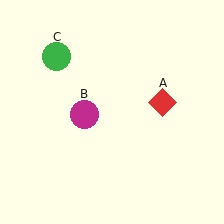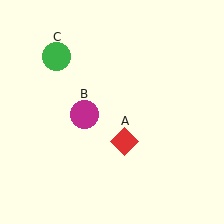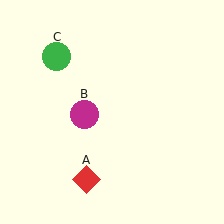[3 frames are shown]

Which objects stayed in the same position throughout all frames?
Magenta circle (object B) and green circle (object C) remained stationary.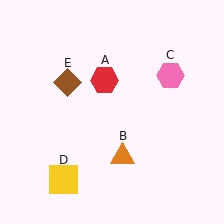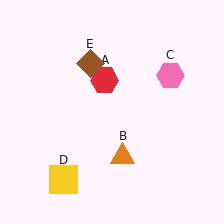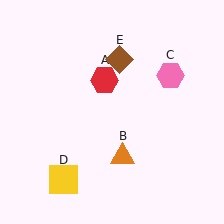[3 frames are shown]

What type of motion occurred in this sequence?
The brown diamond (object E) rotated clockwise around the center of the scene.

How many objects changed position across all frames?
1 object changed position: brown diamond (object E).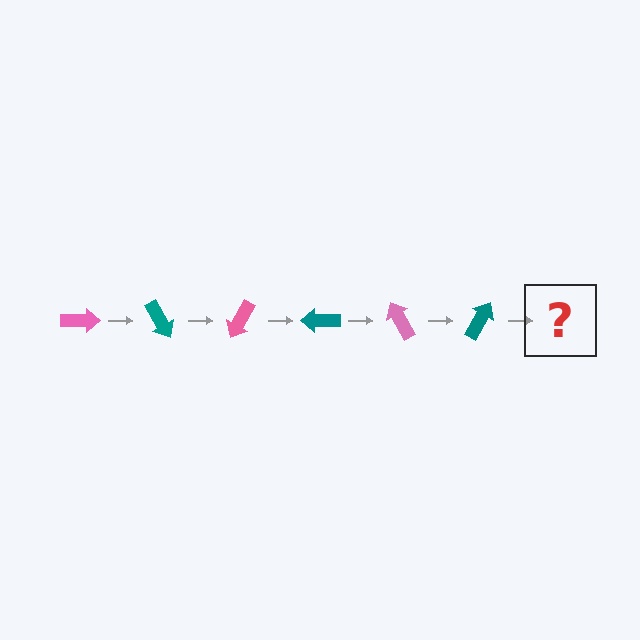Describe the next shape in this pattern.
It should be a pink arrow, rotated 360 degrees from the start.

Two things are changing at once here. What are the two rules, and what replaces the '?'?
The two rules are that it rotates 60 degrees each step and the color cycles through pink and teal. The '?' should be a pink arrow, rotated 360 degrees from the start.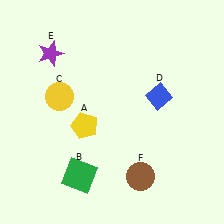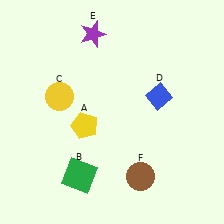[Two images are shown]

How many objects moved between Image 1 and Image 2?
1 object moved between the two images.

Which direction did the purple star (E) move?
The purple star (E) moved right.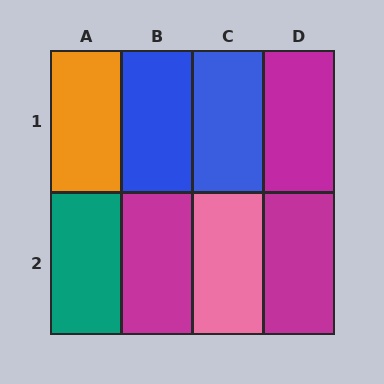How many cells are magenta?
3 cells are magenta.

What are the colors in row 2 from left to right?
Teal, magenta, pink, magenta.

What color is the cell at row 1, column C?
Blue.